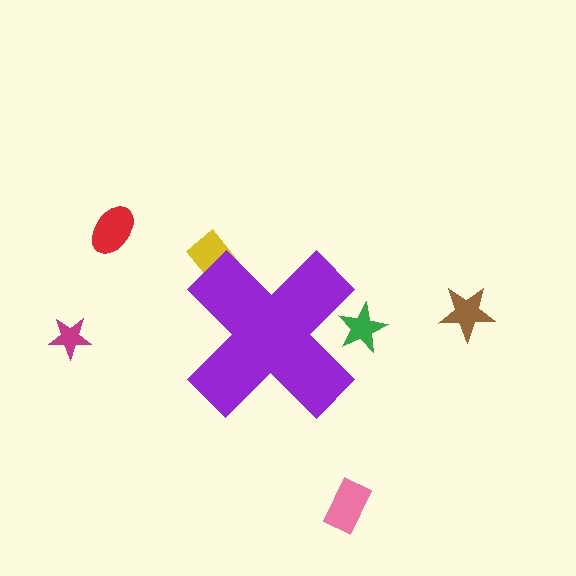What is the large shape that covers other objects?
A purple cross.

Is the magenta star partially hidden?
No, the magenta star is fully visible.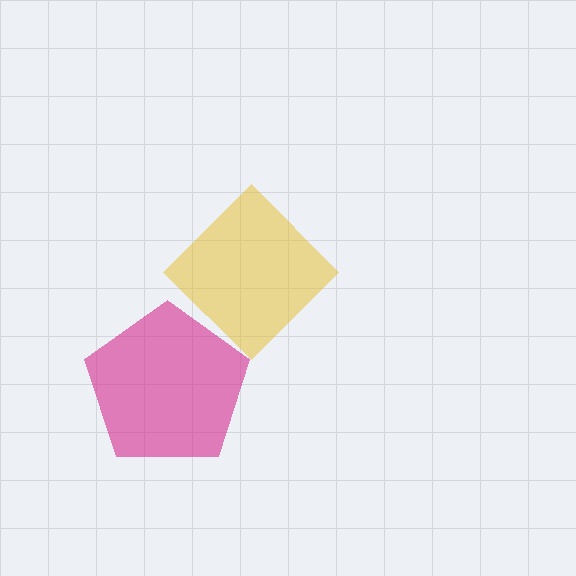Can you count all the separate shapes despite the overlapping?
Yes, there are 2 separate shapes.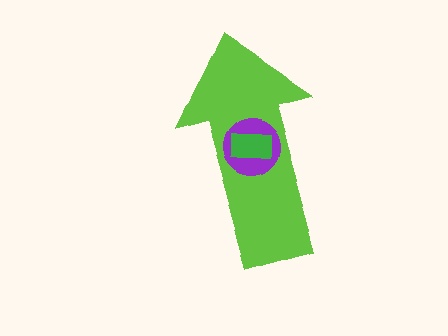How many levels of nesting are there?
3.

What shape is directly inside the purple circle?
The green rectangle.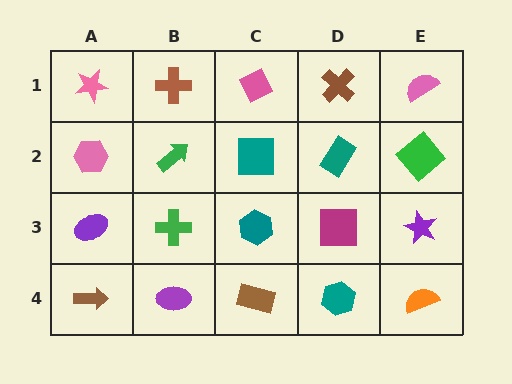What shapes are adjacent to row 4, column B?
A green cross (row 3, column B), a brown arrow (row 4, column A), a brown rectangle (row 4, column C).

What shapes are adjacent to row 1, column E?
A green diamond (row 2, column E), a brown cross (row 1, column D).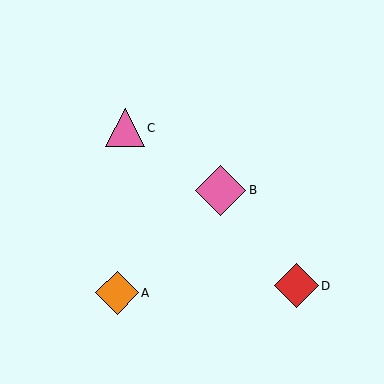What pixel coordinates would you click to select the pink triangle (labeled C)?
Click at (125, 128) to select the pink triangle C.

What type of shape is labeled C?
Shape C is a pink triangle.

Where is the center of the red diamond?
The center of the red diamond is at (297, 286).